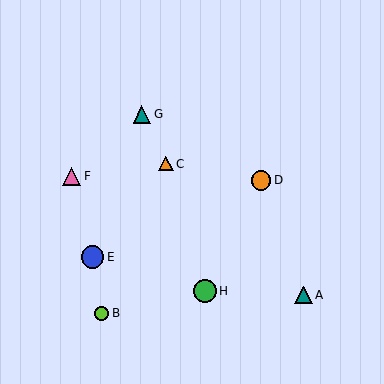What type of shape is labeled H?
Shape H is a green circle.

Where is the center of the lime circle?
The center of the lime circle is at (102, 313).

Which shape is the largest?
The green circle (labeled H) is the largest.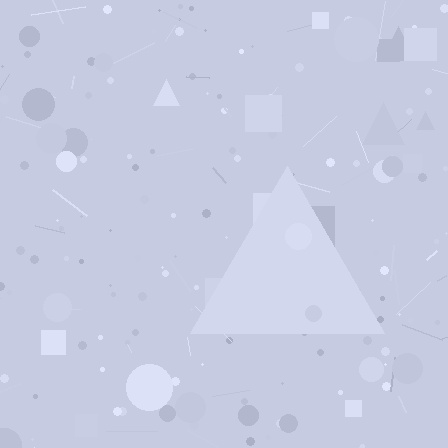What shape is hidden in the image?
A triangle is hidden in the image.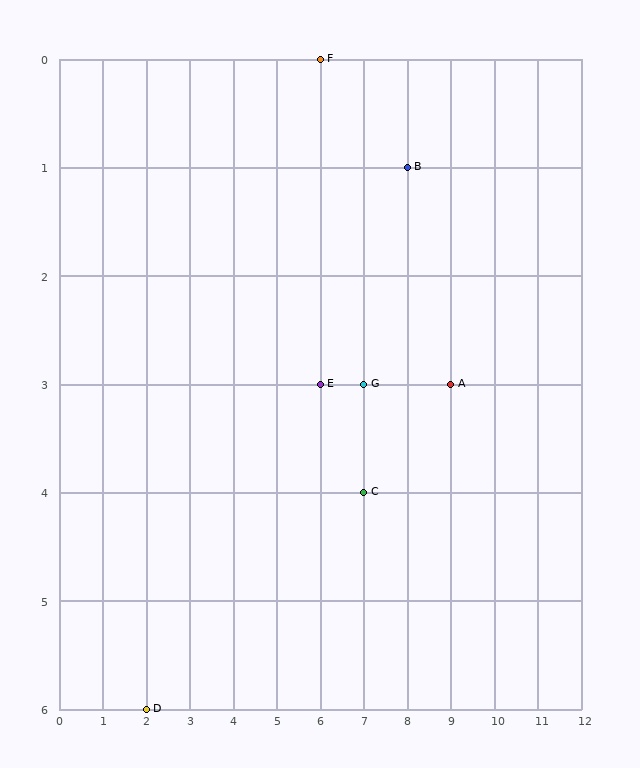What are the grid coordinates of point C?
Point C is at grid coordinates (7, 4).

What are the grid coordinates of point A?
Point A is at grid coordinates (9, 3).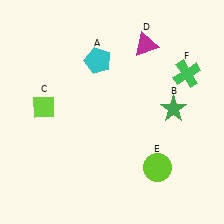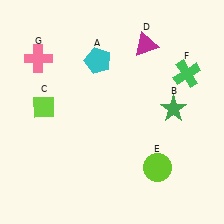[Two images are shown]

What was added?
A pink cross (G) was added in Image 2.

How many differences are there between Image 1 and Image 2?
There is 1 difference between the two images.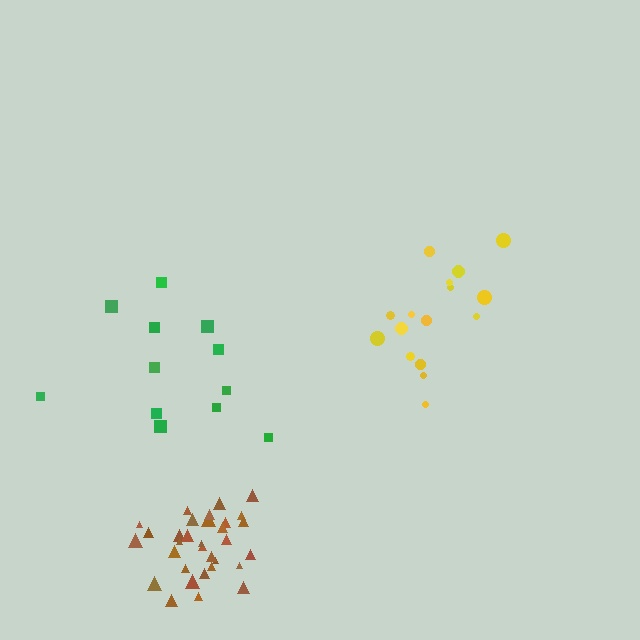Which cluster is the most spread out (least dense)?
Green.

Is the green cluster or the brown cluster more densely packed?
Brown.